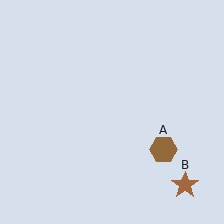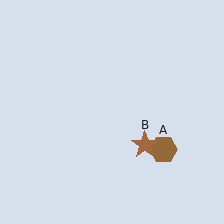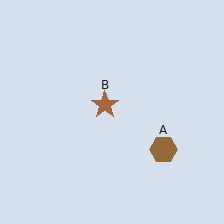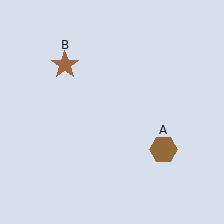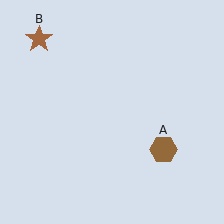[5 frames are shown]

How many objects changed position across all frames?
1 object changed position: brown star (object B).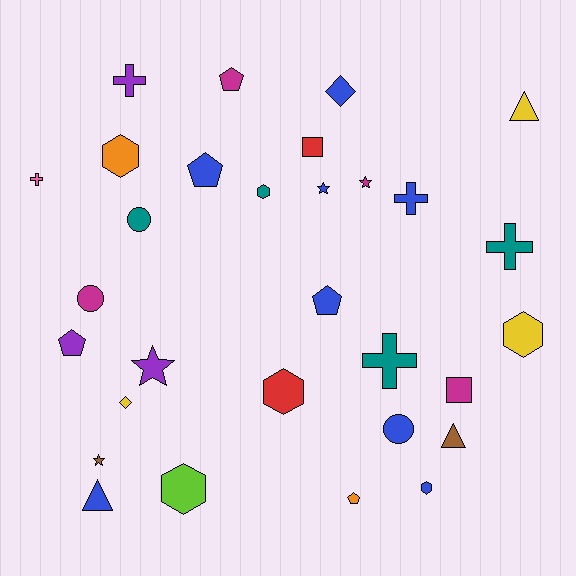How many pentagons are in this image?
There are 5 pentagons.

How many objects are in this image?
There are 30 objects.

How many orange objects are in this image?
There are 2 orange objects.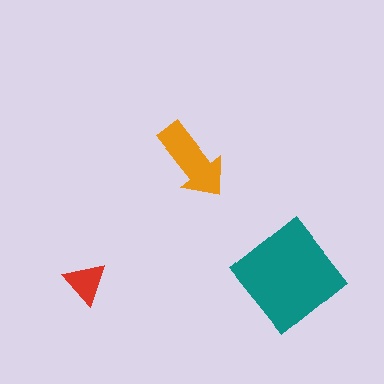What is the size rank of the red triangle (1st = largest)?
3rd.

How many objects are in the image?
There are 3 objects in the image.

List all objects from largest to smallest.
The teal diamond, the orange arrow, the red triangle.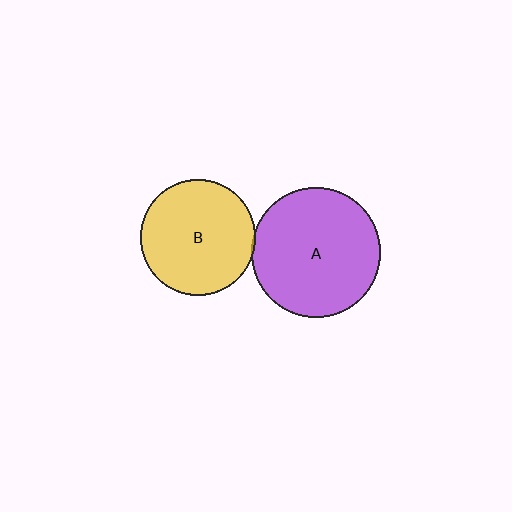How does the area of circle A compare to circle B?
Approximately 1.3 times.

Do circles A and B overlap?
Yes.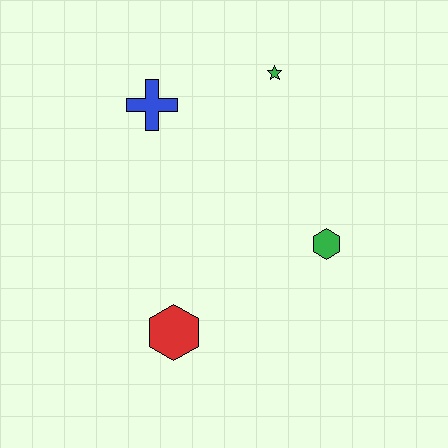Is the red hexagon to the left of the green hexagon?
Yes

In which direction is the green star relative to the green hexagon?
The green star is above the green hexagon.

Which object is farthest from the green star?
The red hexagon is farthest from the green star.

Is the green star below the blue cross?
No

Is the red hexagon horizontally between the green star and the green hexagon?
No